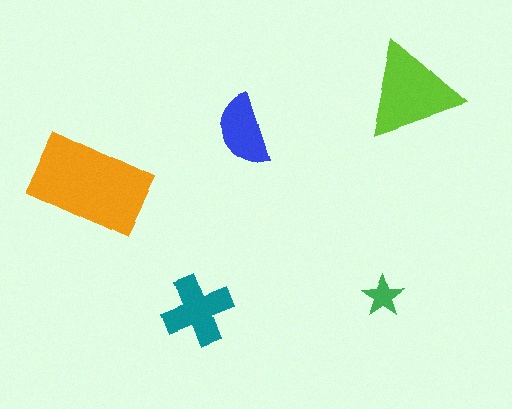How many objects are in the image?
There are 5 objects in the image.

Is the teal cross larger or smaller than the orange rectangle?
Smaller.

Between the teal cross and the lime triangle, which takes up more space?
The lime triangle.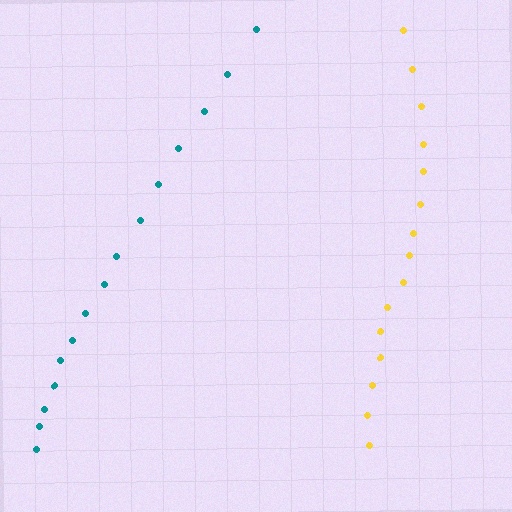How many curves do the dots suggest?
There are 2 distinct paths.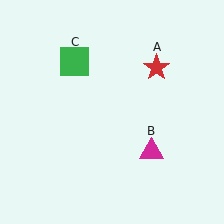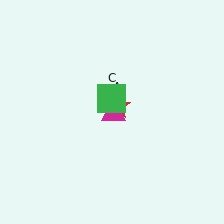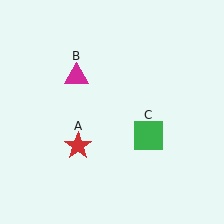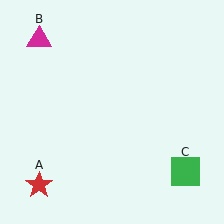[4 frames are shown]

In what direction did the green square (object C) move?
The green square (object C) moved down and to the right.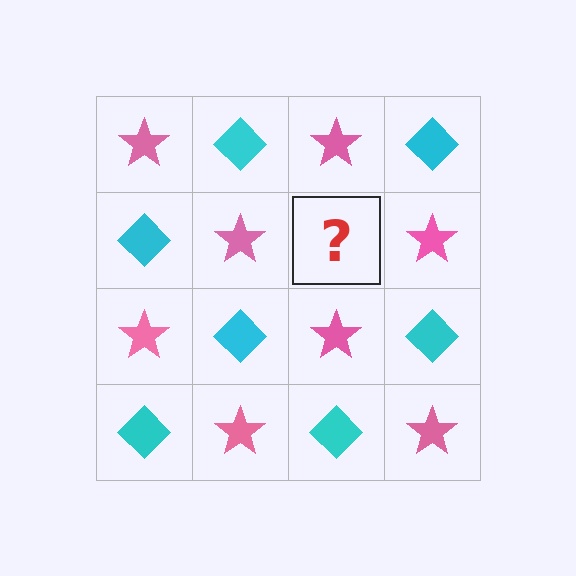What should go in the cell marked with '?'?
The missing cell should contain a cyan diamond.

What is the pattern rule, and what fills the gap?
The rule is that it alternates pink star and cyan diamond in a checkerboard pattern. The gap should be filled with a cyan diamond.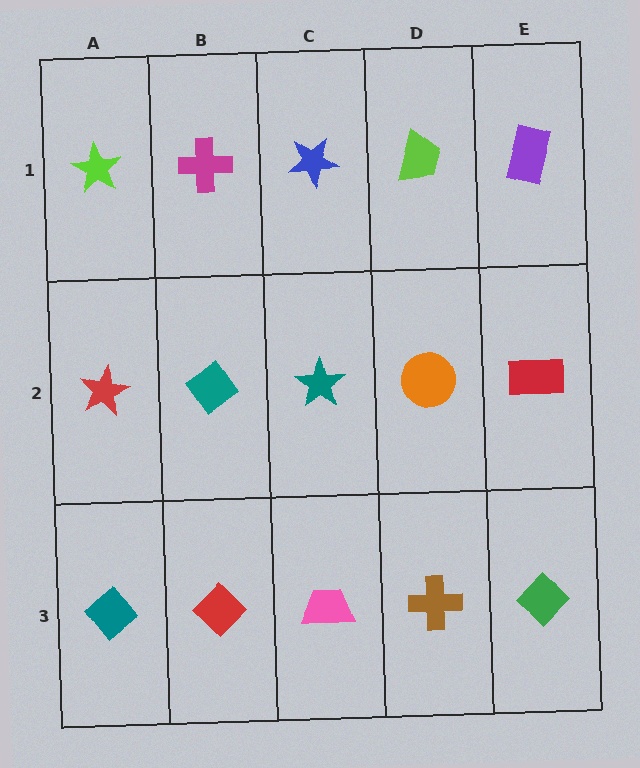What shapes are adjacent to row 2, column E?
A purple rectangle (row 1, column E), a green diamond (row 3, column E), an orange circle (row 2, column D).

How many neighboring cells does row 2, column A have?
3.